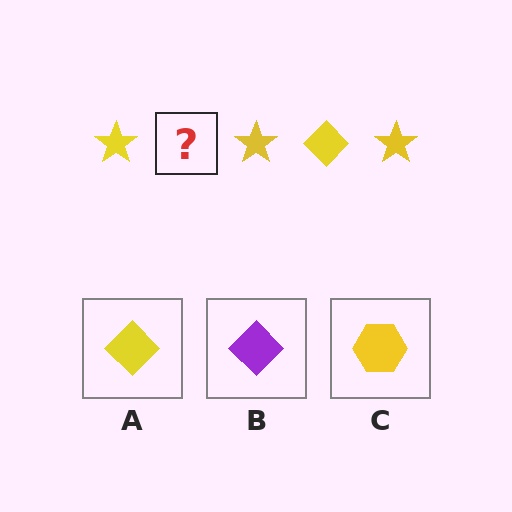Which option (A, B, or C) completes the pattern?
A.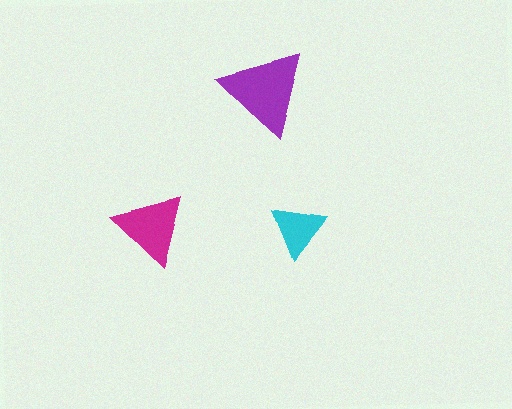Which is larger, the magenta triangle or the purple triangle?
The purple one.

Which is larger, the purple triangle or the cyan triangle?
The purple one.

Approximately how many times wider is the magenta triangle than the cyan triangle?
About 1.5 times wider.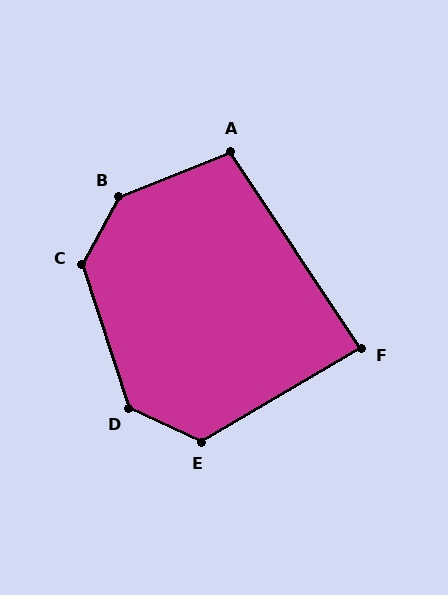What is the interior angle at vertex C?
Approximately 133 degrees (obtuse).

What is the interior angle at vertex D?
Approximately 133 degrees (obtuse).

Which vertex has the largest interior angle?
B, at approximately 140 degrees.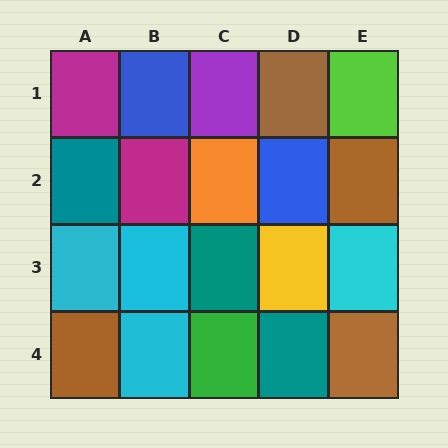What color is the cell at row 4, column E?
Brown.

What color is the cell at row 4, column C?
Green.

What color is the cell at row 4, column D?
Teal.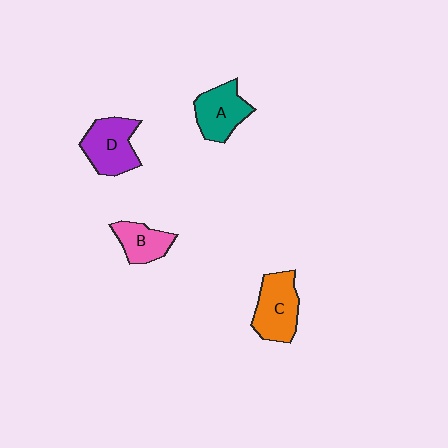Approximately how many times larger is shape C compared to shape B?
Approximately 1.5 times.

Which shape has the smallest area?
Shape B (pink).